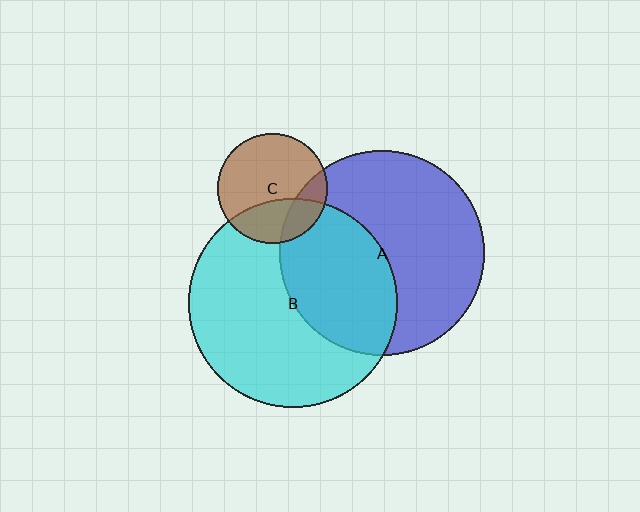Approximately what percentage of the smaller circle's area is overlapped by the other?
Approximately 30%.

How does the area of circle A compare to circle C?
Approximately 3.5 times.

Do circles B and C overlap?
Yes.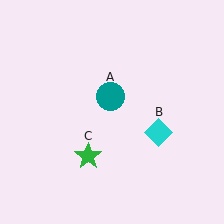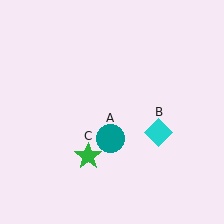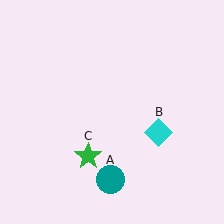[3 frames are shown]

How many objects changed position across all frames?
1 object changed position: teal circle (object A).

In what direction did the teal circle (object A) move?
The teal circle (object A) moved down.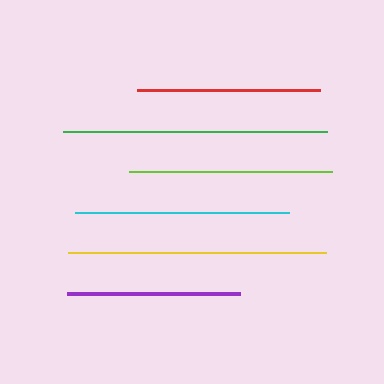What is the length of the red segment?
The red segment is approximately 184 pixels long.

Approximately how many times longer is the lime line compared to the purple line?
The lime line is approximately 1.2 times the length of the purple line.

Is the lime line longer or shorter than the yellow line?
The yellow line is longer than the lime line.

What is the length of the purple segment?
The purple segment is approximately 173 pixels long.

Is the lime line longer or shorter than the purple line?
The lime line is longer than the purple line.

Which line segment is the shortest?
The purple line is the shortest at approximately 173 pixels.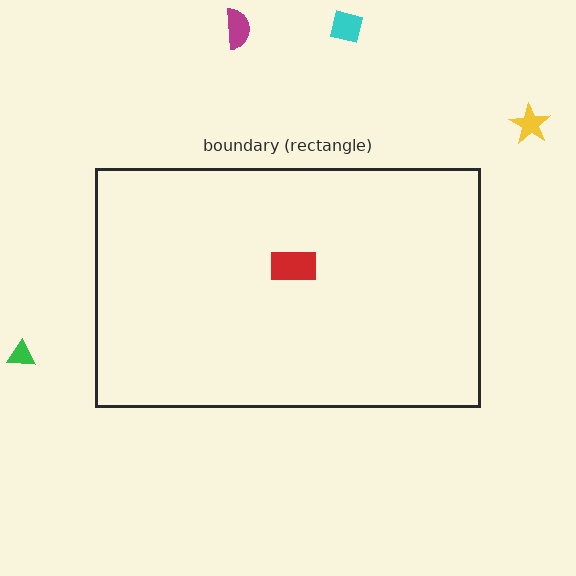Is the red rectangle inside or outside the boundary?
Inside.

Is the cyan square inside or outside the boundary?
Outside.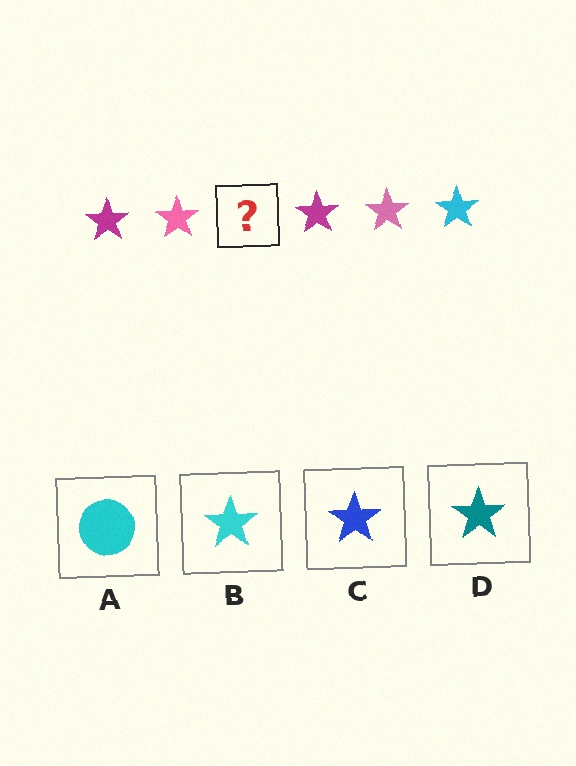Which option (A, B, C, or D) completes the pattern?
B.